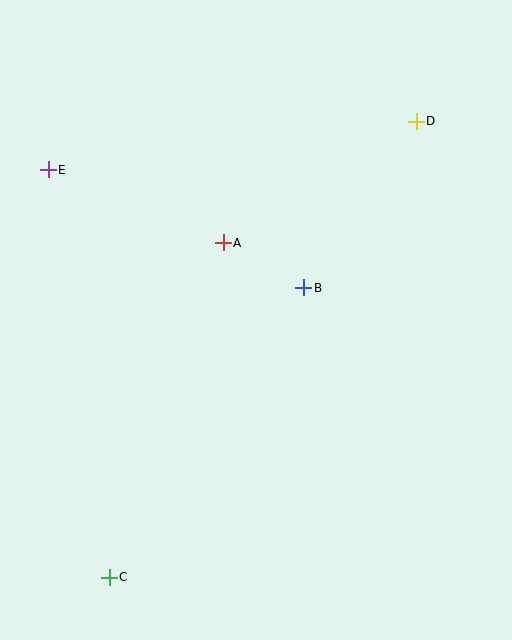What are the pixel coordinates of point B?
Point B is at (304, 288).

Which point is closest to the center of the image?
Point B at (304, 288) is closest to the center.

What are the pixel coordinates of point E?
Point E is at (48, 170).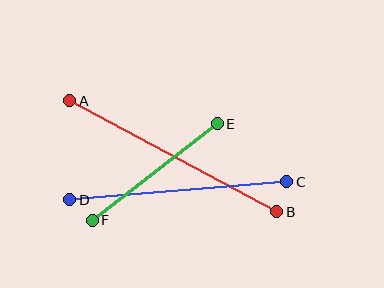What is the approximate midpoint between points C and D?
The midpoint is at approximately (178, 191) pixels.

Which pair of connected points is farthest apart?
Points A and B are farthest apart.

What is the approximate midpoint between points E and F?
The midpoint is at approximately (155, 172) pixels.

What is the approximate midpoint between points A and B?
The midpoint is at approximately (173, 156) pixels.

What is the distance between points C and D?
The distance is approximately 218 pixels.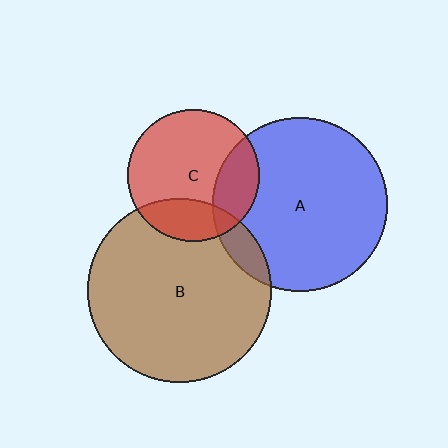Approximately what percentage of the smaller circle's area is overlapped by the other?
Approximately 20%.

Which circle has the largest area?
Circle B (brown).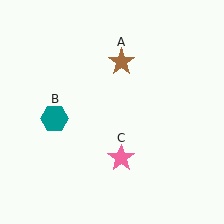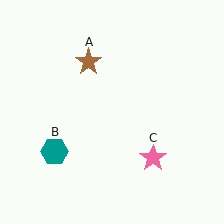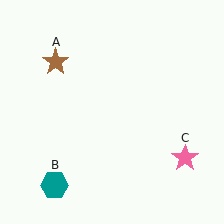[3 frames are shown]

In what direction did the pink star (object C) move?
The pink star (object C) moved right.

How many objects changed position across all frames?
3 objects changed position: brown star (object A), teal hexagon (object B), pink star (object C).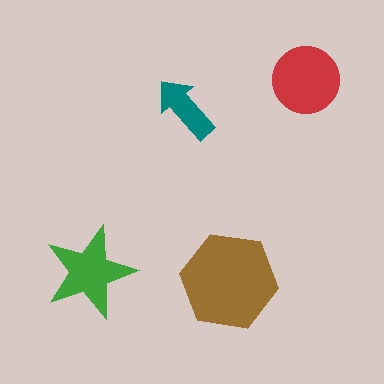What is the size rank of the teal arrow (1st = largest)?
4th.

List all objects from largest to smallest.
The brown hexagon, the red circle, the green star, the teal arrow.